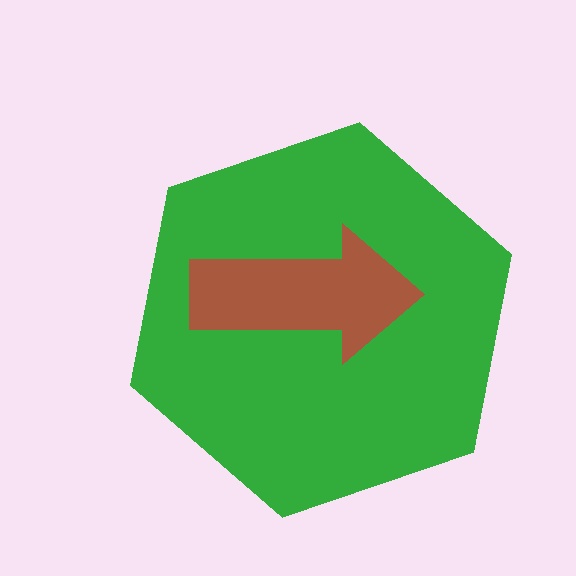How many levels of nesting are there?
2.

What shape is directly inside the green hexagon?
The brown arrow.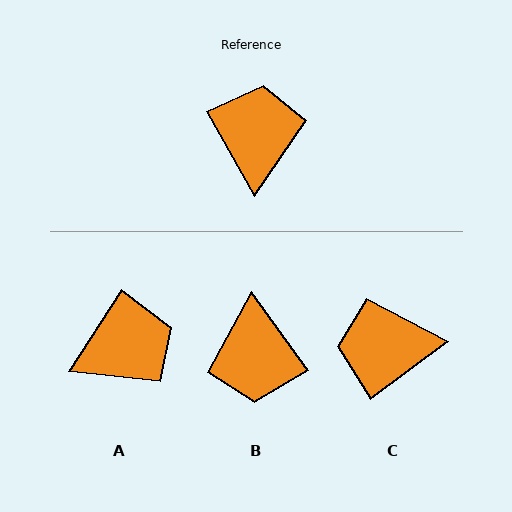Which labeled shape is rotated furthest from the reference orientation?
B, about 174 degrees away.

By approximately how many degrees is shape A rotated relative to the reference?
Approximately 62 degrees clockwise.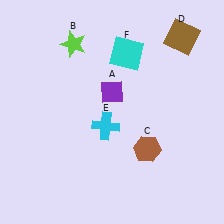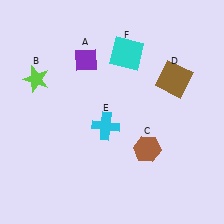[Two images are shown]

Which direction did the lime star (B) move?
The lime star (B) moved left.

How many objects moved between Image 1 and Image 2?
3 objects moved between the two images.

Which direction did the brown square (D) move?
The brown square (D) moved down.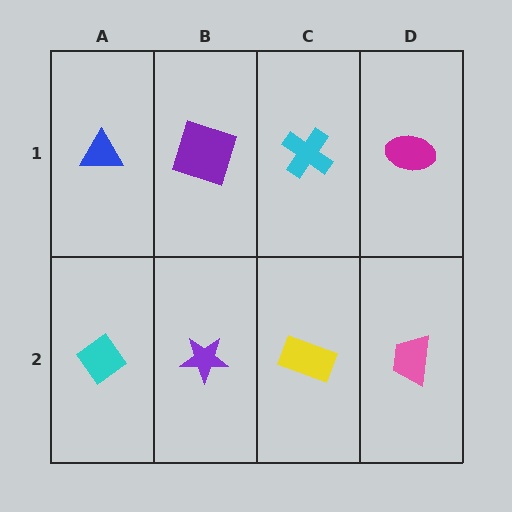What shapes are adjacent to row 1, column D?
A pink trapezoid (row 2, column D), a cyan cross (row 1, column C).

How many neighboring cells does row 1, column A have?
2.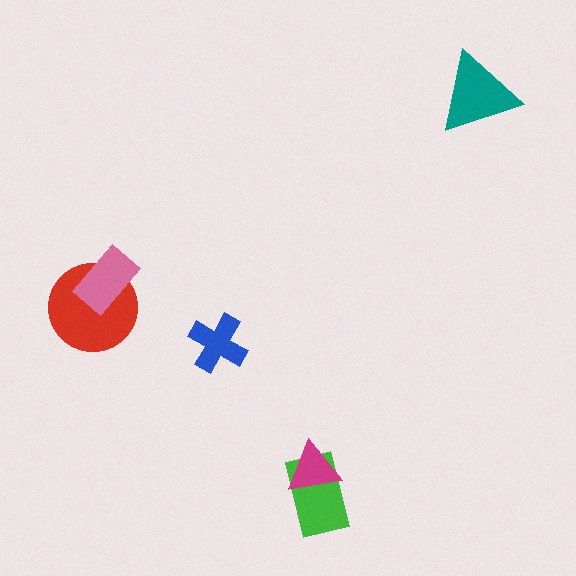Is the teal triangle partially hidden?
No, no other shape covers it.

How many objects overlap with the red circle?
1 object overlaps with the red circle.